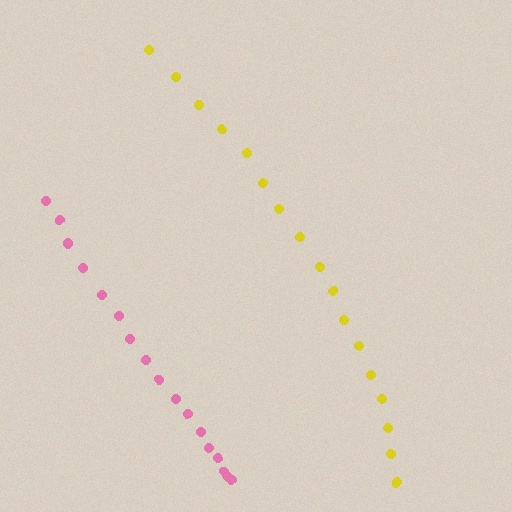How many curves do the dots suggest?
There are 2 distinct paths.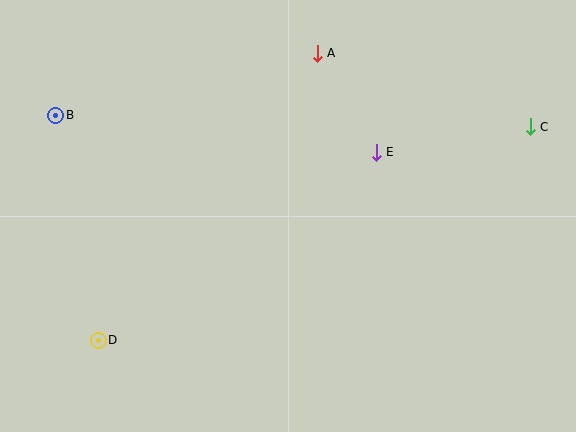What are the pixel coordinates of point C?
Point C is at (530, 127).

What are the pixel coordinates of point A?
Point A is at (317, 53).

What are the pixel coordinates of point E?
Point E is at (376, 152).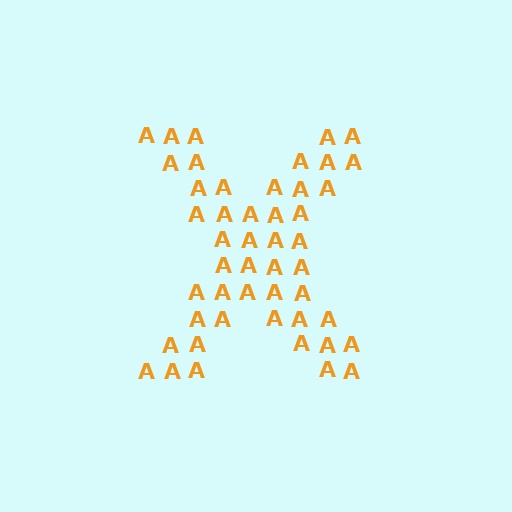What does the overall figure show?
The overall figure shows the letter X.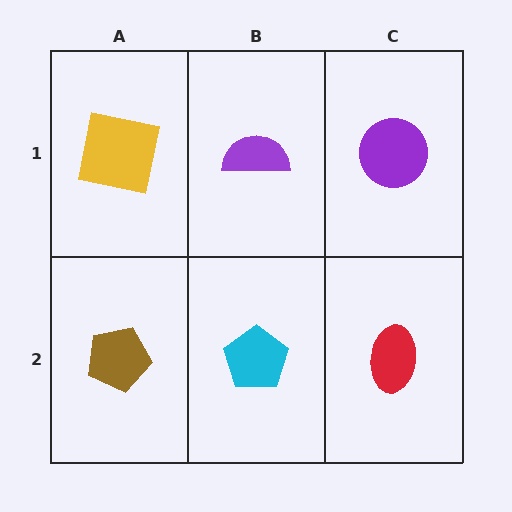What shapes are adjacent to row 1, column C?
A red ellipse (row 2, column C), a purple semicircle (row 1, column B).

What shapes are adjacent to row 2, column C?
A purple circle (row 1, column C), a cyan pentagon (row 2, column B).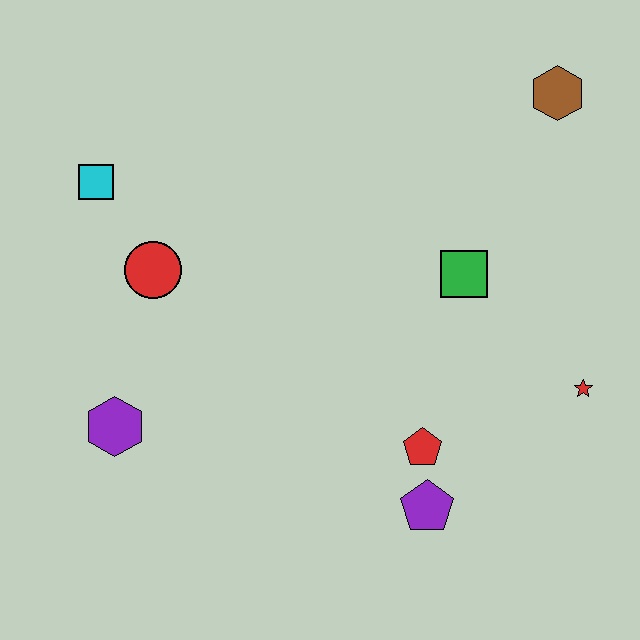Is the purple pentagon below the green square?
Yes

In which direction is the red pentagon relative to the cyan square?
The red pentagon is to the right of the cyan square.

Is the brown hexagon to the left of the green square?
No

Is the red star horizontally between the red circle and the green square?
No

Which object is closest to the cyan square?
The red circle is closest to the cyan square.